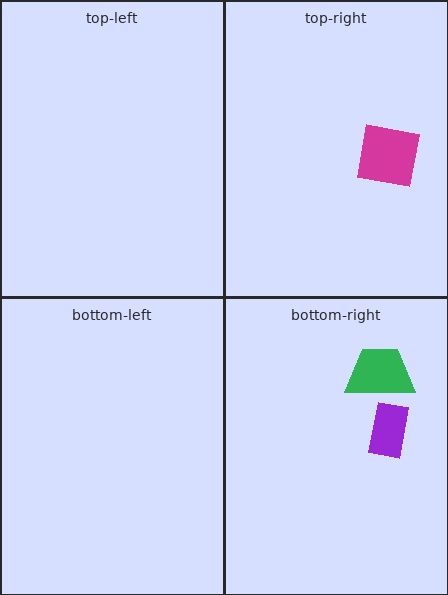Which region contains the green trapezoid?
The bottom-right region.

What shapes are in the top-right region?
The magenta square.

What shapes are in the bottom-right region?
The purple rectangle, the green trapezoid.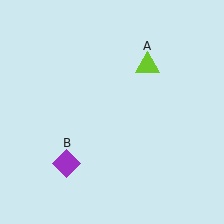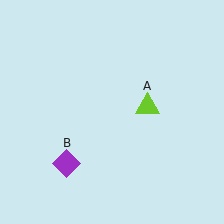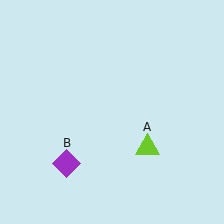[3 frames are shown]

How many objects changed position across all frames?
1 object changed position: lime triangle (object A).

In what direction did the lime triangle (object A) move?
The lime triangle (object A) moved down.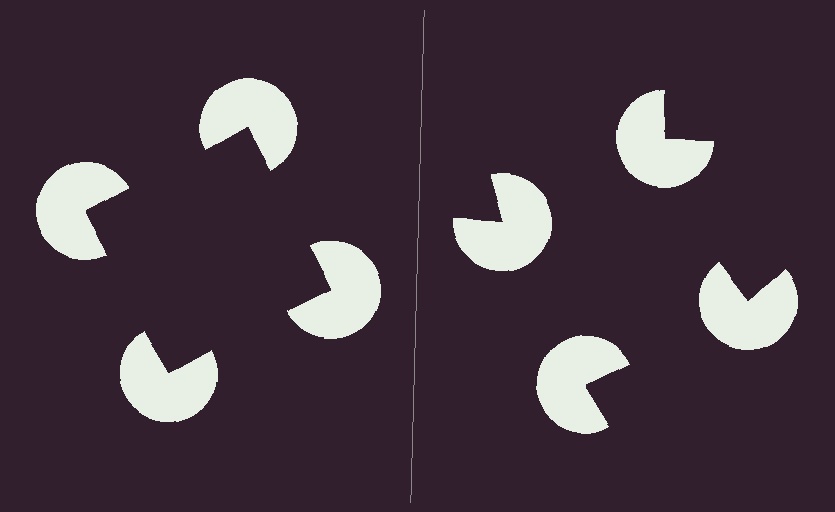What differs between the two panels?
The pac-man discs are positioned identically on both sides; only the wedge orientations differ. On the left they align to a square; on the right they are misaligned.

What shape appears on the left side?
An illusory square.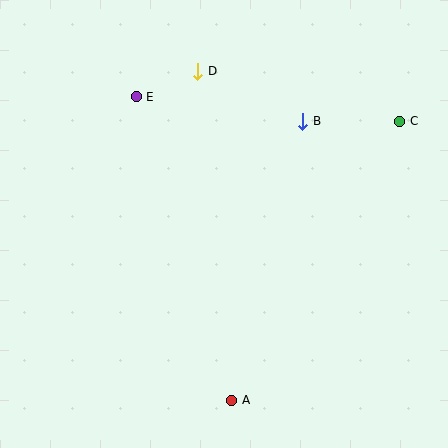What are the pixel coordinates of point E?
Point E is at (136, 97).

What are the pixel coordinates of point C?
Point C is at (400, 121).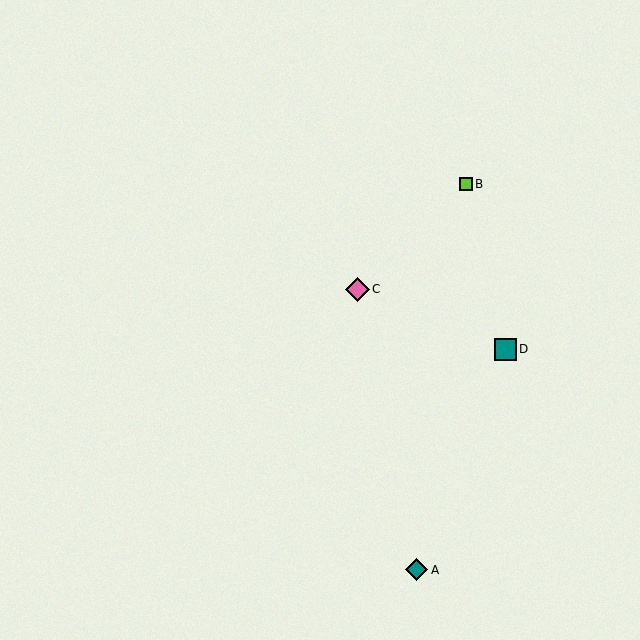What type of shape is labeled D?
Shape D is a teal square.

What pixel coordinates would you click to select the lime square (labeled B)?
Click at (466, 184) to select the lime square B.